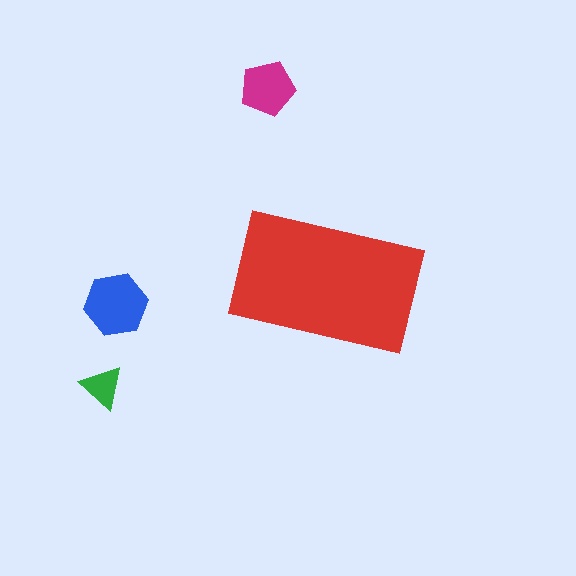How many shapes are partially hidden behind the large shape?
0 shapes are partially hidden.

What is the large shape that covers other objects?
A red rectangle.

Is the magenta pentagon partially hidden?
No, the magenta pentagon is fully visible.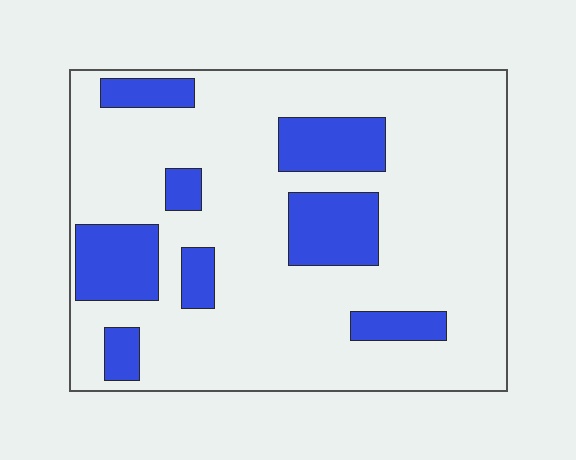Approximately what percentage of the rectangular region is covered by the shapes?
Approximately 20%.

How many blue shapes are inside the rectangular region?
8.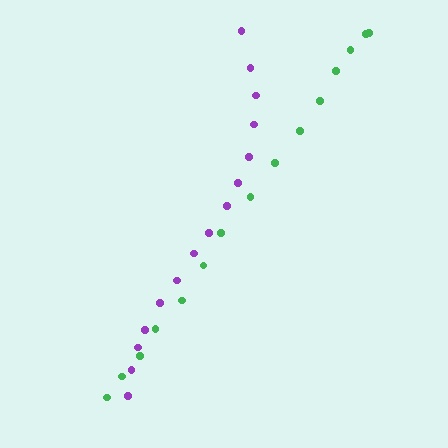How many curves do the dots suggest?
There are 2 distinct paths.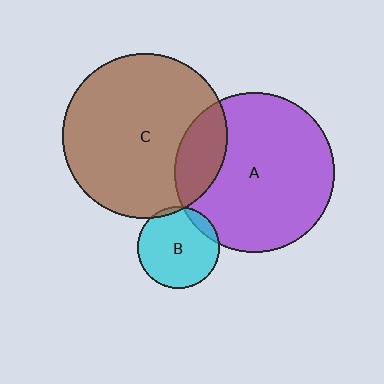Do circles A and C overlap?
Yes.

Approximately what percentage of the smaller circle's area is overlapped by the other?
Approximately 20%.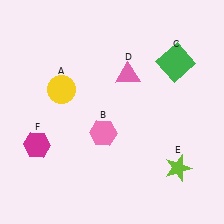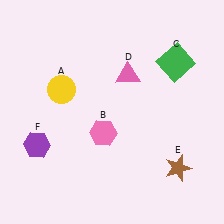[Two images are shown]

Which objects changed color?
E changed from lime to brown. F changed from magenta to purple.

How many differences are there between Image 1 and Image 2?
There are 2 differences between the two images.